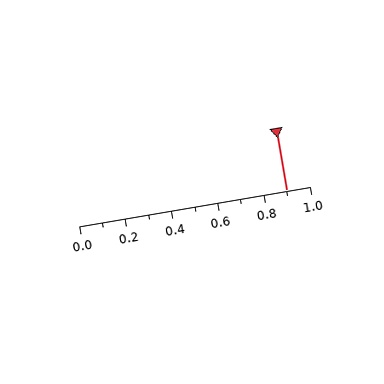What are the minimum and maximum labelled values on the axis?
The axis runs from 0.0 to 1.0.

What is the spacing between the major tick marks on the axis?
The major ticks are spaced 0.2 apart.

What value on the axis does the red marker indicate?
The marker indicates approximately 0.9.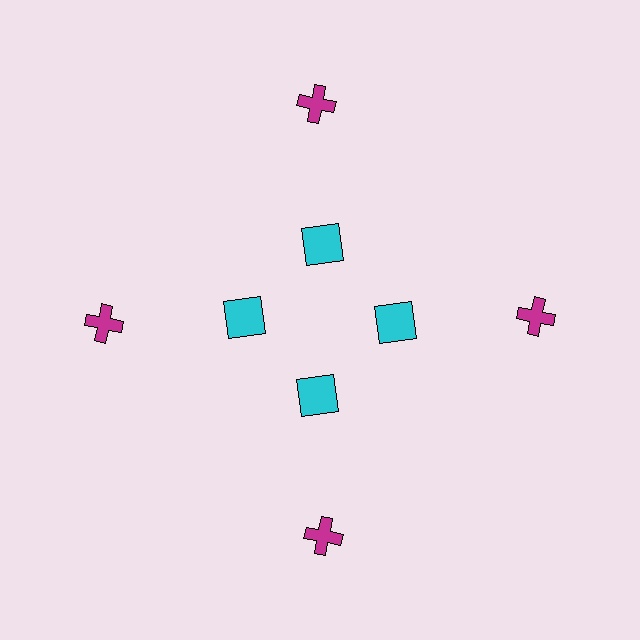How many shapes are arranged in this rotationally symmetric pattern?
There are 8 shapes, arranged in 4 groups of 2.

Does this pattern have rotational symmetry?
Yes, this pattern has 4-fold rotational symmetry. It looks the same after rotating 90 degrees around the center.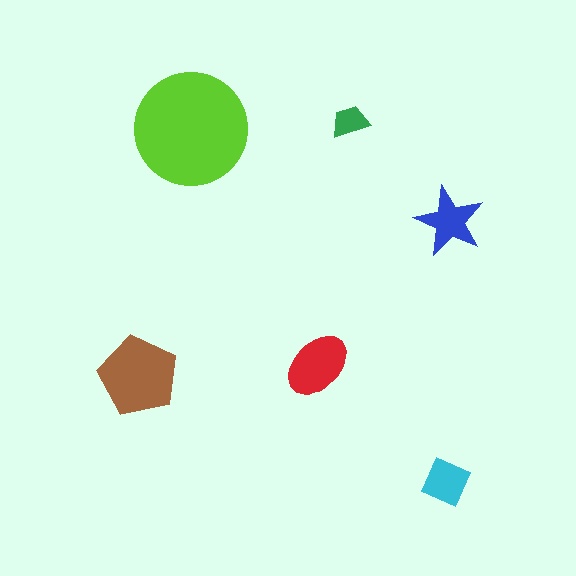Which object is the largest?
The lime circle.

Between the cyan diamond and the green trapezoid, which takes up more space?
The cyan diamond.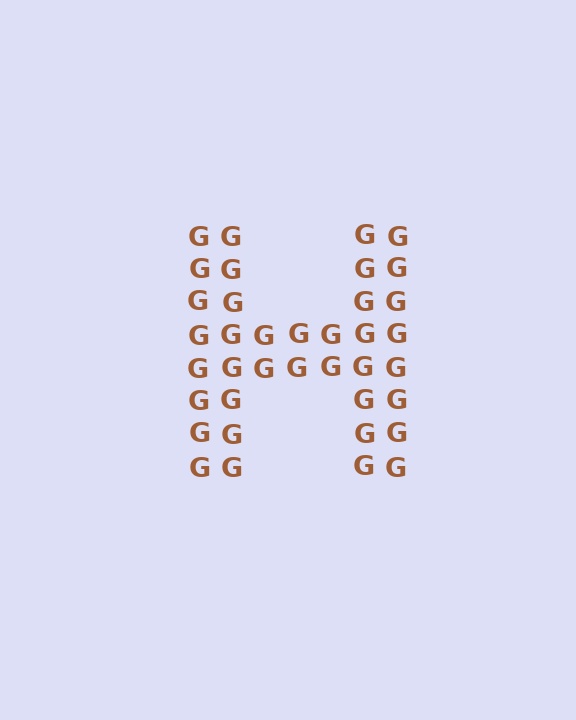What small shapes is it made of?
It is made of small letter G's.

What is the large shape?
The large shape is the letter H.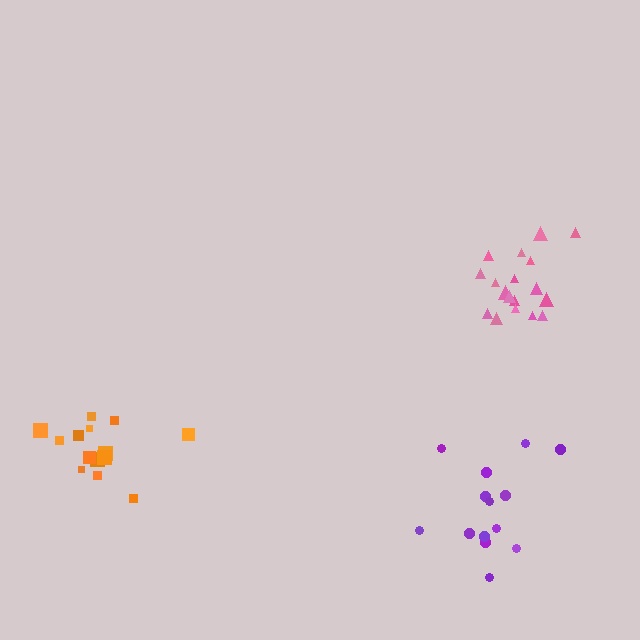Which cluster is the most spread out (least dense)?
Purple.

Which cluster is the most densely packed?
Pink.